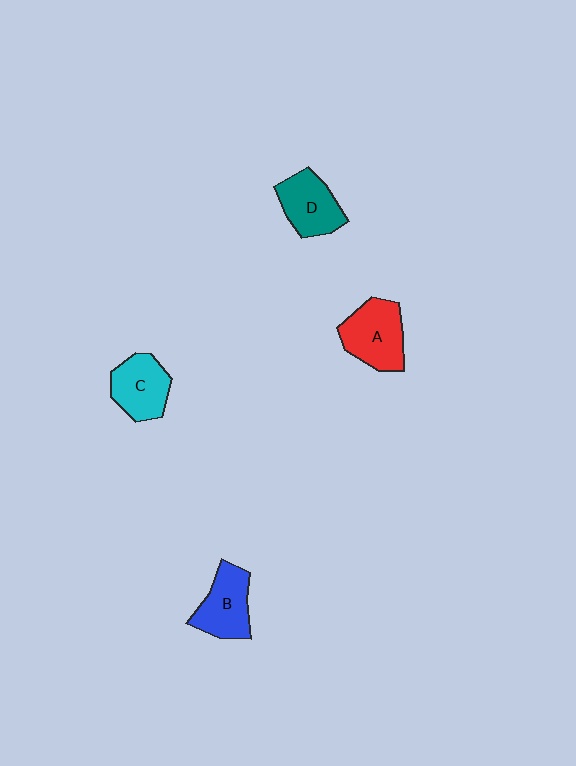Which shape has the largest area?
Shape A (red).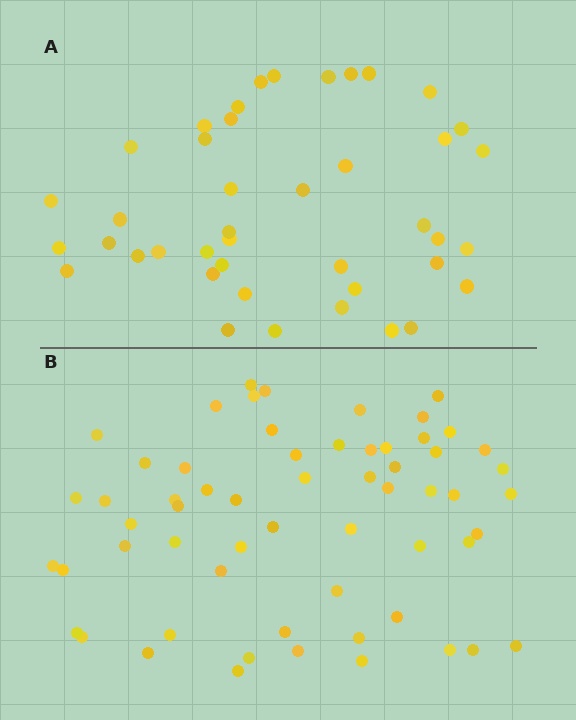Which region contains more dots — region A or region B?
Region B (the bottom region) has more dots.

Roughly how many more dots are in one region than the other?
Region B has approximately 20 more dots than region A.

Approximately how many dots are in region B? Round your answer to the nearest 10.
About 60 dots.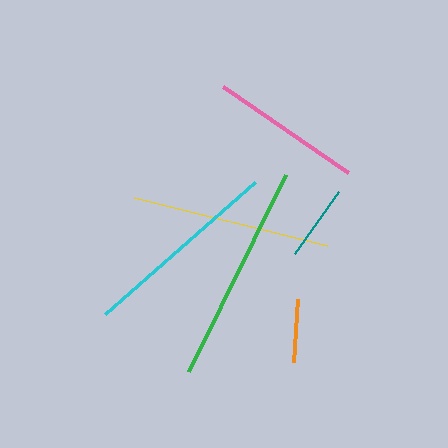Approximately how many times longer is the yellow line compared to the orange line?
The yellow line is approximately 3.2 times the length of the orange line.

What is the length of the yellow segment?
The yellow segment is approximately 198 pixels long.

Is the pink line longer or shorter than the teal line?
The pink line is longer than the teal line.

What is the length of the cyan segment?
The cyan segment is approximately 200 pixels long.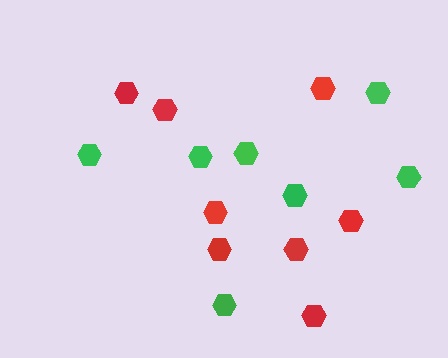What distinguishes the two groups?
There are 2 groups: one group of red hexagons (8) and one group of green hexagons (7).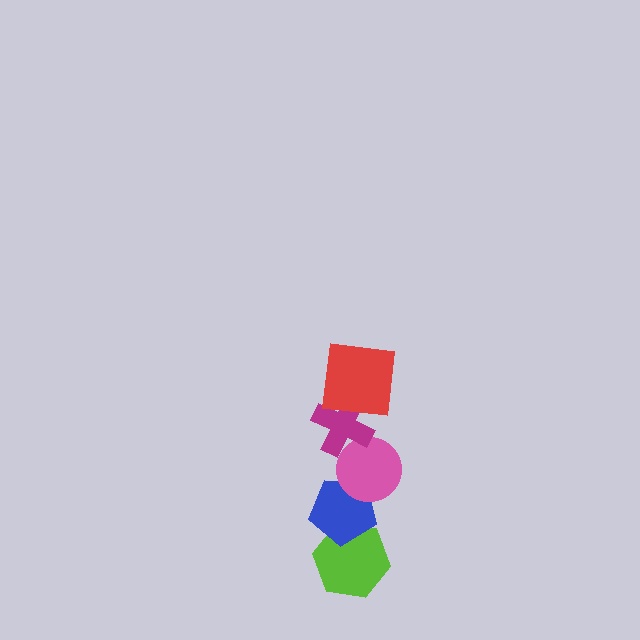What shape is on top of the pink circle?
The magenta cross is on top of the pink circle.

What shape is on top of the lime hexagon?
The blue pentagon is on top of the lime hexagon.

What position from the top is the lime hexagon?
The lime hexagon is 5th from the top.